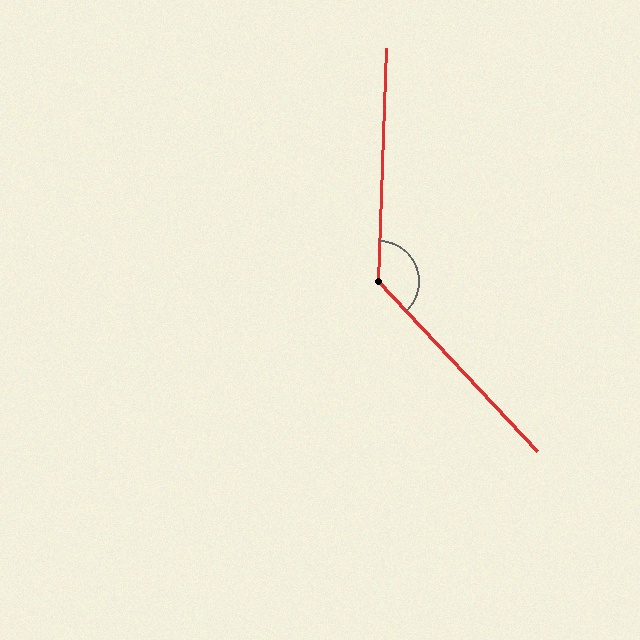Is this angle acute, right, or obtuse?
It is obtuse.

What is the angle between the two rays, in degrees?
Approximately 135 degrees.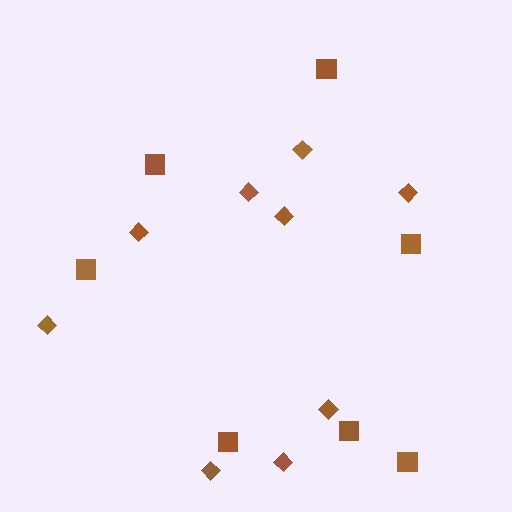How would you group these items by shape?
There are 2 groups: one group of diamonds (9) and one group of squares (7).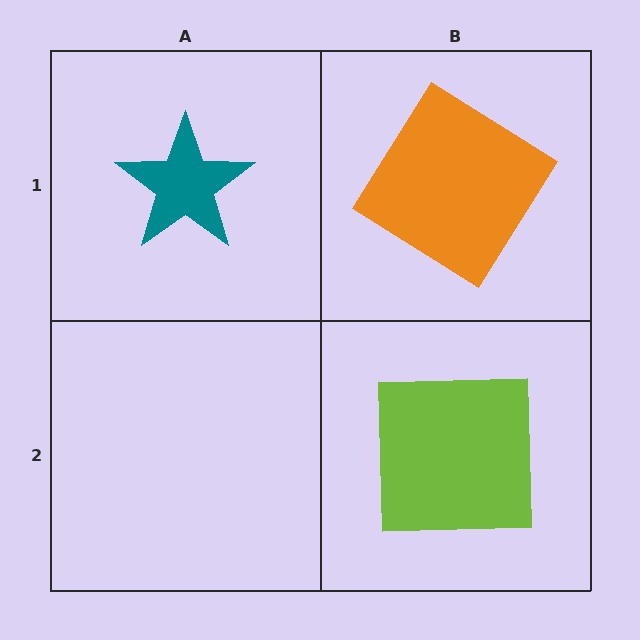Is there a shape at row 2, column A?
No, that cell is empty.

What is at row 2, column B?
A lime square.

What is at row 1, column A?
A teal star.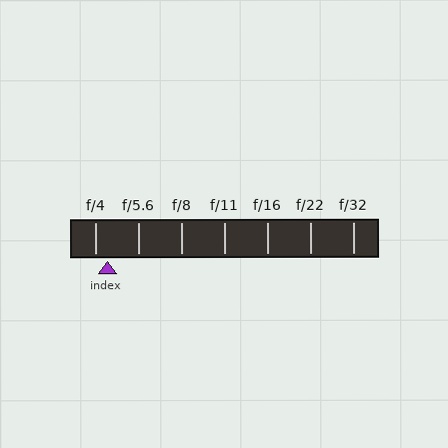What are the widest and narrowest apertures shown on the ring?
The widest aperture shown is f/4 and the narrowest is f/32.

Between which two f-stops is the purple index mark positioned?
The index mark is between f/4 and f/5.6.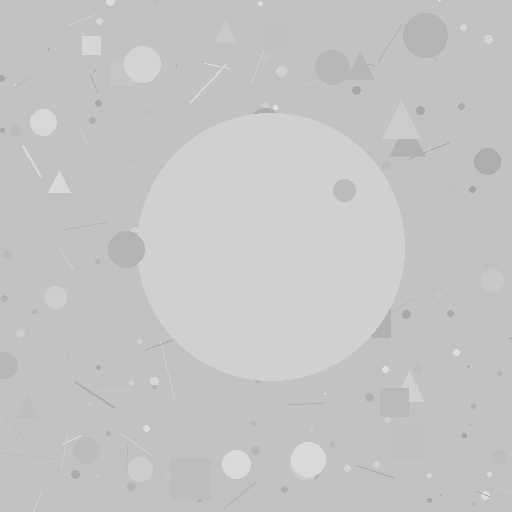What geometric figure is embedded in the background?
A circle is embedded in the background.